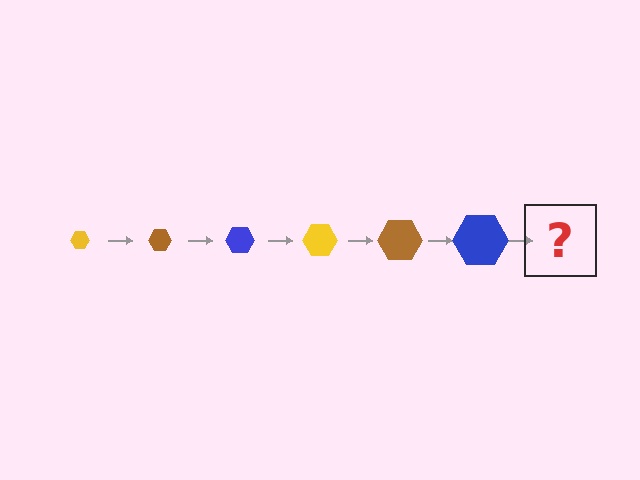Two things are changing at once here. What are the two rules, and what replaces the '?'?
The two rules are that the hexagon grows larger each step and the color cycles through yellow, brown, and blue. The '?' should be a yellow hexagon, larger than the previous one.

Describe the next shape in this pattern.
It should be a yellow hexagon, larger than the previous one.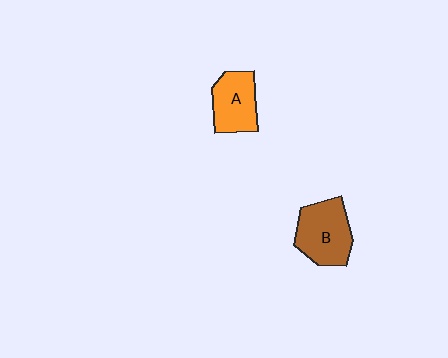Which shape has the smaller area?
Shape A (orange).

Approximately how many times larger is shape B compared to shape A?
Approximately 1.2 times.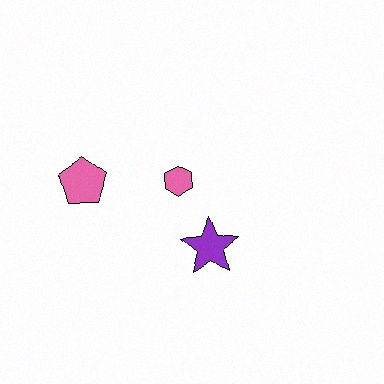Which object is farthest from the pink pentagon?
The purple star is farthest from the pink pentagon.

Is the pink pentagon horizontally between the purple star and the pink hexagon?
No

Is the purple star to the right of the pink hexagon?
Yes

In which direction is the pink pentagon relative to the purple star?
The pink pentagon is to the left of the purple star.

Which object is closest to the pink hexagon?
The purple star is closest to the pink hexagon.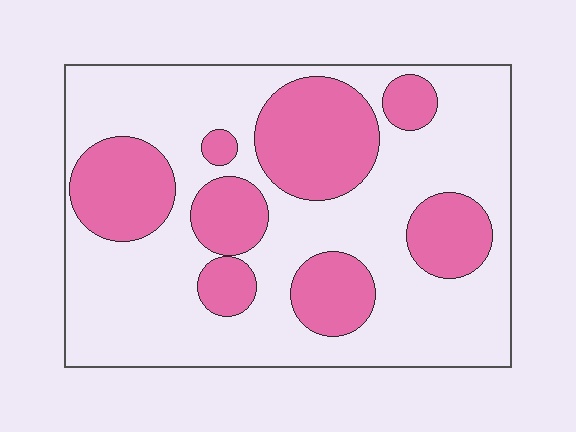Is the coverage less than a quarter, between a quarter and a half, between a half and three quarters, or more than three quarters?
Between a quarter and a half.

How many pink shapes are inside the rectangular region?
8.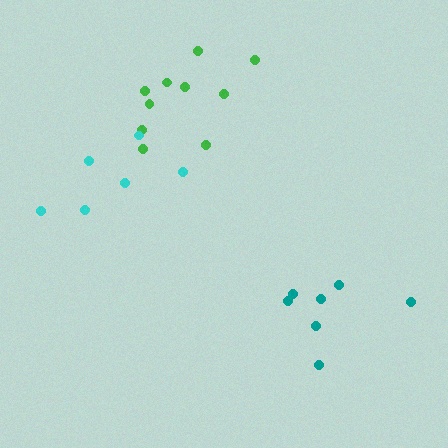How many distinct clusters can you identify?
There are 3 distinct clusters.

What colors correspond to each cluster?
The clusters are colored: teal, green, cyan.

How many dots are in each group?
Group 1: 7 dots, Group 2: 10 dots, Group 3: 6 dots (23 total).